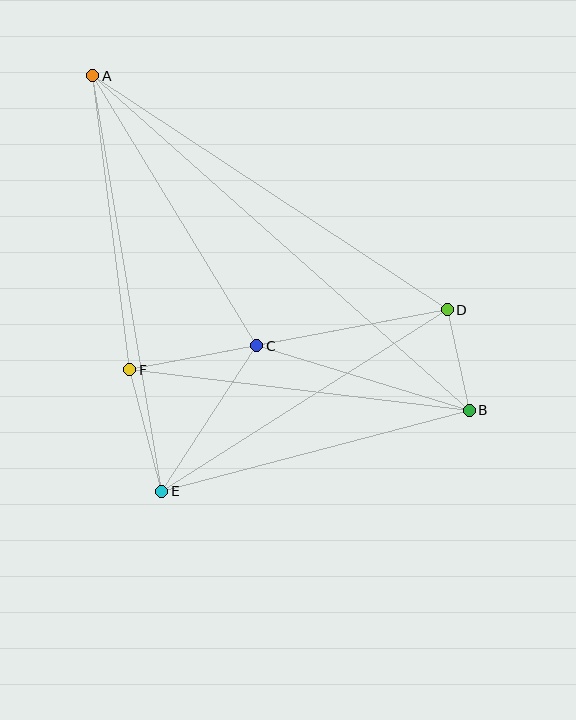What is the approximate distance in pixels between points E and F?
The distance between E and F is approximately 125 pixels.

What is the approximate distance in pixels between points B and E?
The distance between B and E is approximately 318 pixels.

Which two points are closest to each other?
Points B and D are closest to each other.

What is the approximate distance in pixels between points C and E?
The distance between C and E is approximately 174 pixels.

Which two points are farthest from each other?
Points A and B are farthest from each other.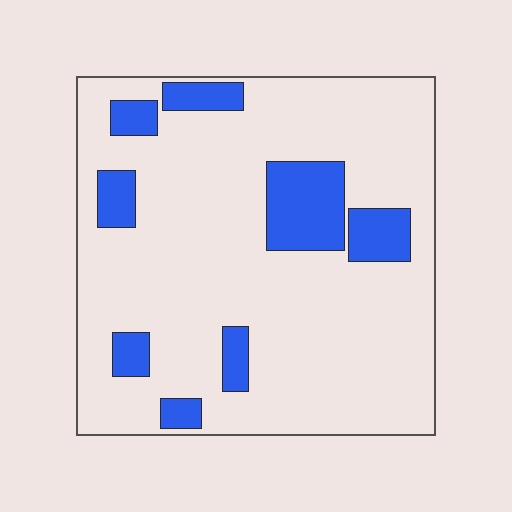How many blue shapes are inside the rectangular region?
8.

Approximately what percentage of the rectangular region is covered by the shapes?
Approximately 15%.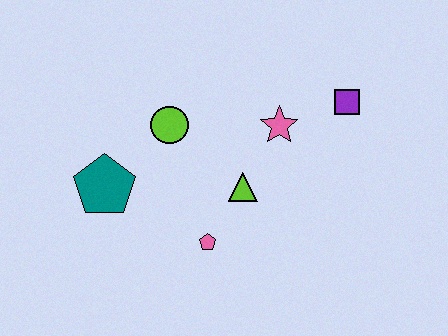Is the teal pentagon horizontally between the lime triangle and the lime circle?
No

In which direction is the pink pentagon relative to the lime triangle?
The pink pentagon is below the lime triangle.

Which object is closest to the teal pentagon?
The lime circle is closest to the teal pentagon.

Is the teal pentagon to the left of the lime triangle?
Yes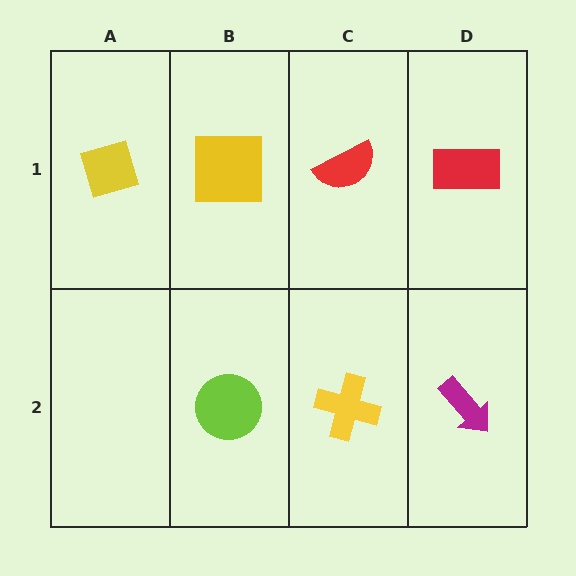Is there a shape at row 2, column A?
No, that cell is empty.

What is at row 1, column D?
A red rectangle.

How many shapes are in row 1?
4 shapes.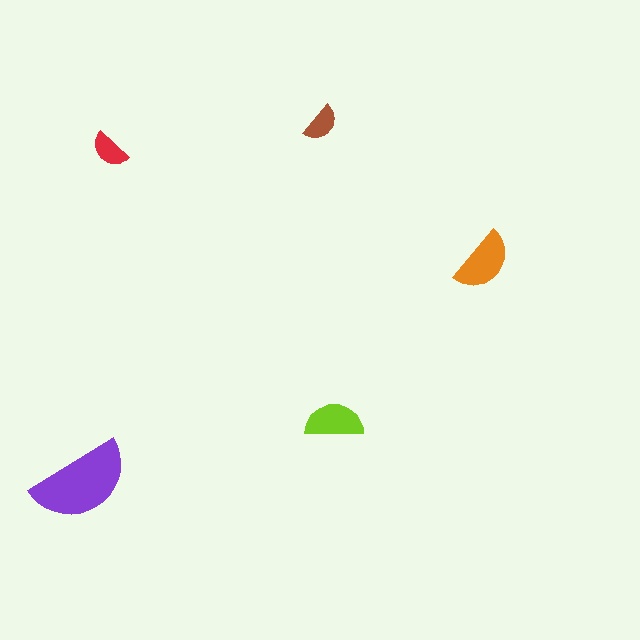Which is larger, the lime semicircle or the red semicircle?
The lime one.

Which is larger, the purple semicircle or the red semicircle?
The purple one.